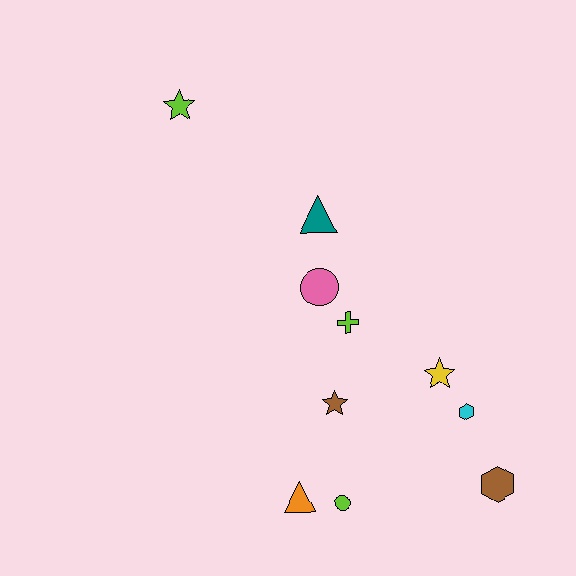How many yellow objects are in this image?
There is 1 yellow object.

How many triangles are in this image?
There are 2 triangles.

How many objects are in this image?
There are 10 objects.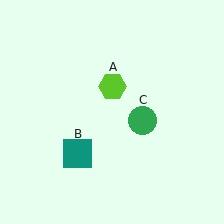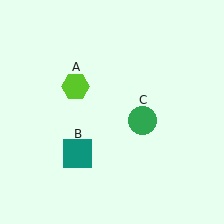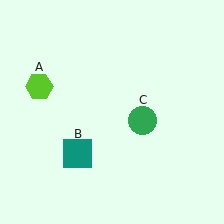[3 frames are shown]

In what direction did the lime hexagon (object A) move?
The lime hexagon (object A) moved left.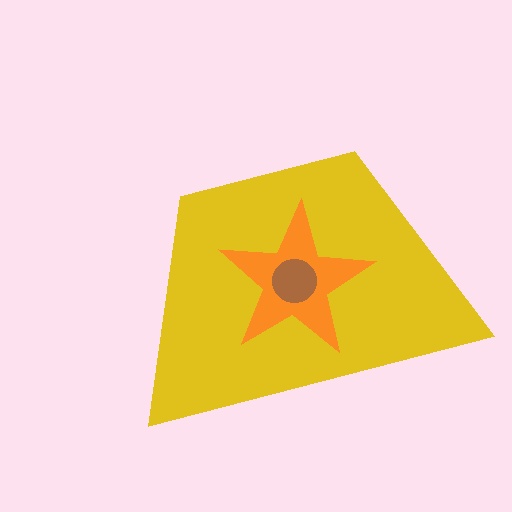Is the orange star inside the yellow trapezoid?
Yes.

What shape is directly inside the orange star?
The brown circle.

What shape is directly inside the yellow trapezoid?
The orange star.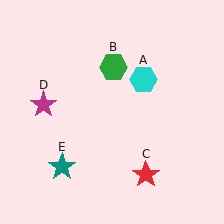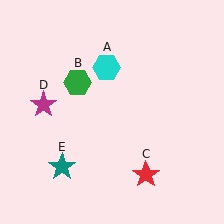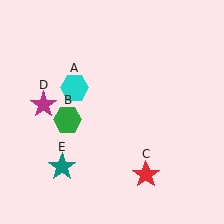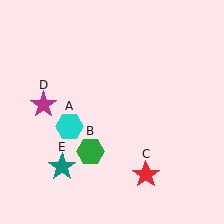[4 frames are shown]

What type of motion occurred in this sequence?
The cyan hexagon (object A), green hexagon (object B) rotated counterclockwise around the center of the scene.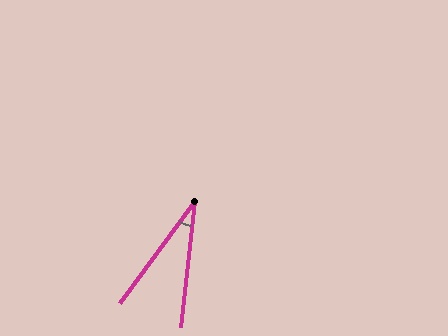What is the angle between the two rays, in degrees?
Approximately 30 degrees.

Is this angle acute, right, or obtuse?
It is acute.